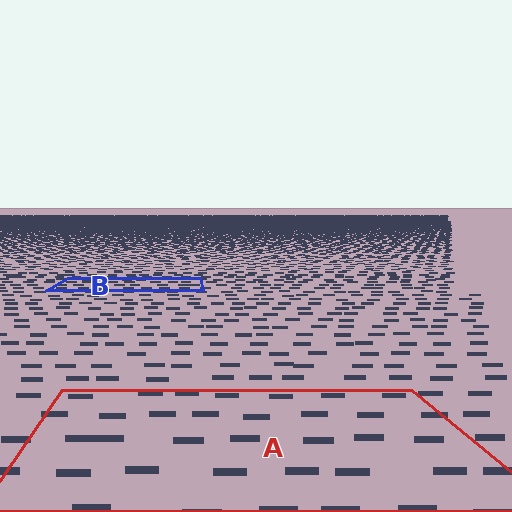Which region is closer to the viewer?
Region A is closer. The texture elements there are larger and more spread out.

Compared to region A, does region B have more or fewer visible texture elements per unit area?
Region B has more texture elements per unit area — they are packed more densely because it is farther away.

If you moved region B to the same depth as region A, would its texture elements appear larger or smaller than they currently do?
They would appear larger. At a closer depth, the same texture elements are projected at a bigger on-screen size.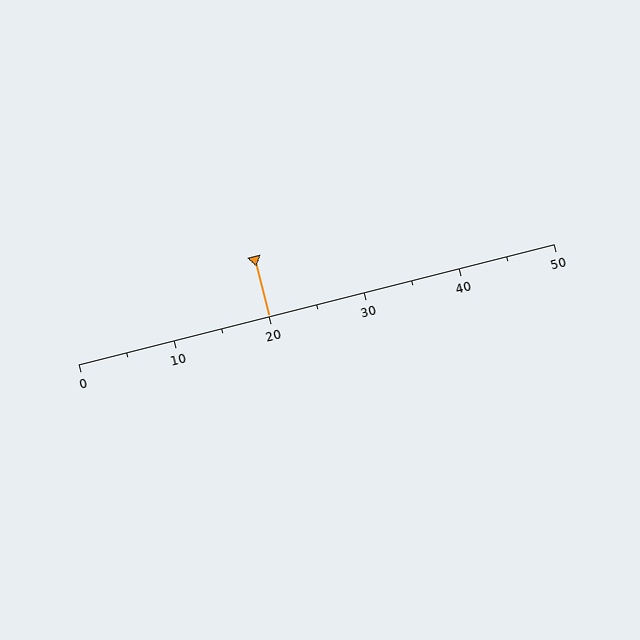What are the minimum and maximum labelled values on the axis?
The axis runs from 0 to 50.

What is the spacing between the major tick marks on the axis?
The major ticks are spaced 10 apart.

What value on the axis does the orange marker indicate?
The marker indicates approximately 20.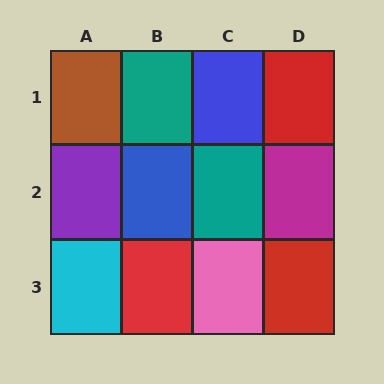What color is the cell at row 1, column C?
Blue.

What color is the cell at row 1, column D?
Red.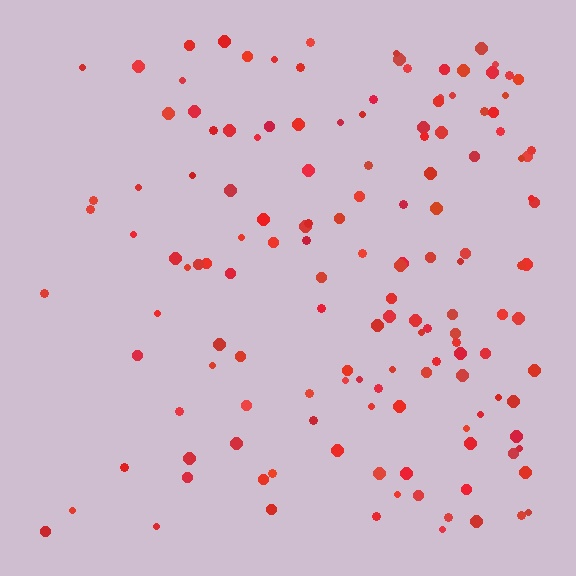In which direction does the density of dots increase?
From left to right, with the right side densest.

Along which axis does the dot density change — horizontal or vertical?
Horizontal.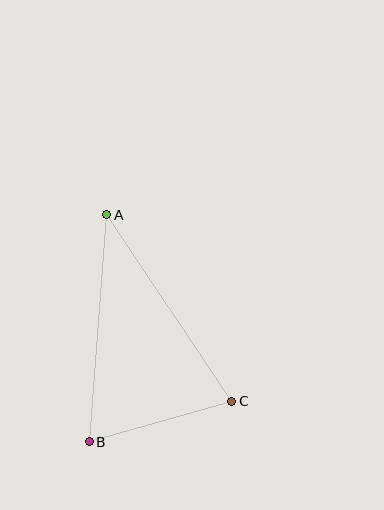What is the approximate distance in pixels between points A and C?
The distance between A and C is approximately 224 pixels.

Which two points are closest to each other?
Points B and C are closest to each other.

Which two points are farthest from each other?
Points A and B are farthest from each other.